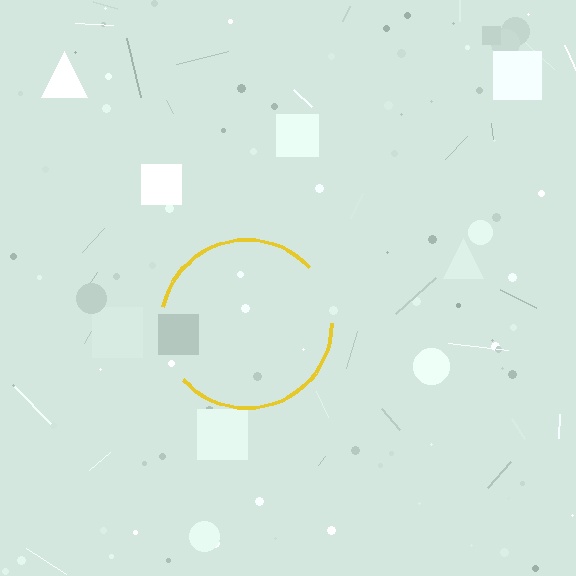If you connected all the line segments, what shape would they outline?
They would outline a circle.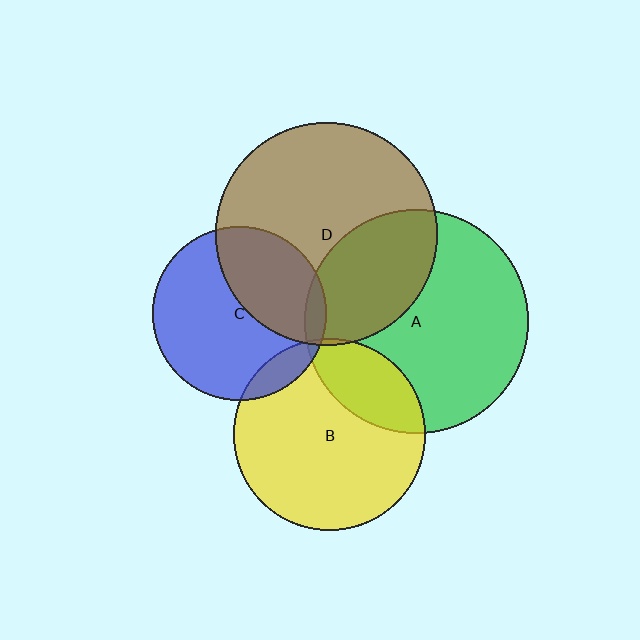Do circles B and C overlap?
Yes.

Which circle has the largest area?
Circle A (green).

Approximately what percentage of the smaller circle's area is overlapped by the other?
Approximately 10%.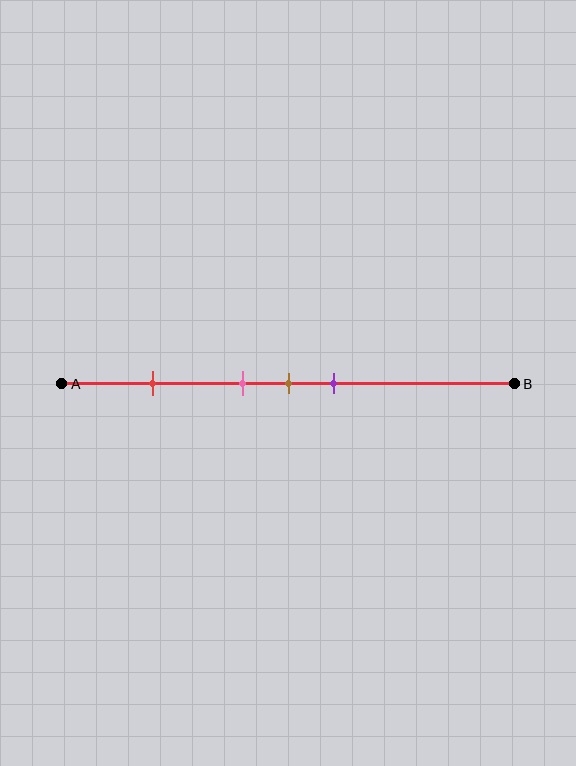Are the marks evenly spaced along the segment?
No, the marks are not evenly spaced.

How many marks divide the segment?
There are 4 marks dividing the segment.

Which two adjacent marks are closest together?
The pink and brown marks are the closest adjacent pair.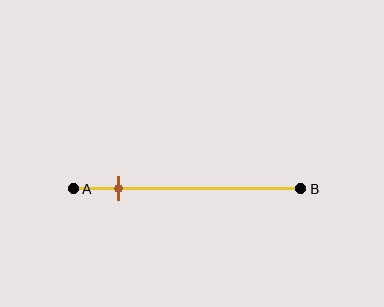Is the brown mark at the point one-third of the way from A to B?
No, the mark is at about 20% from A, not at the 33% one-third point.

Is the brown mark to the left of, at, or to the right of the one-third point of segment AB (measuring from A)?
The brown mark is to the left of the one-third point of segment AB.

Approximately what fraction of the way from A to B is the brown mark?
The brown mark is approximately 20% of the way from A to B.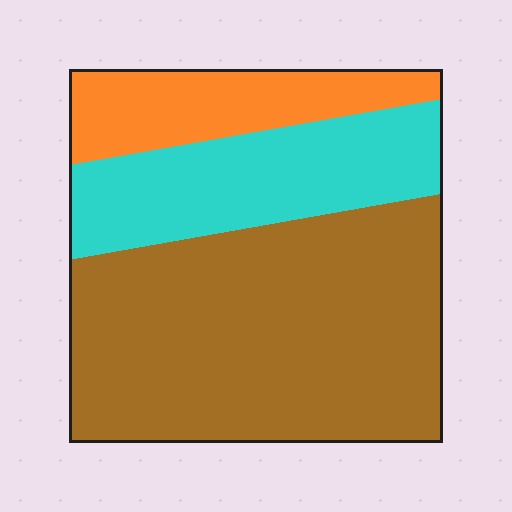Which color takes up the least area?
Orange, at roughly 15%.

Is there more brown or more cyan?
Brown.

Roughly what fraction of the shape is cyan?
Cyan covers about 25% of the shape.